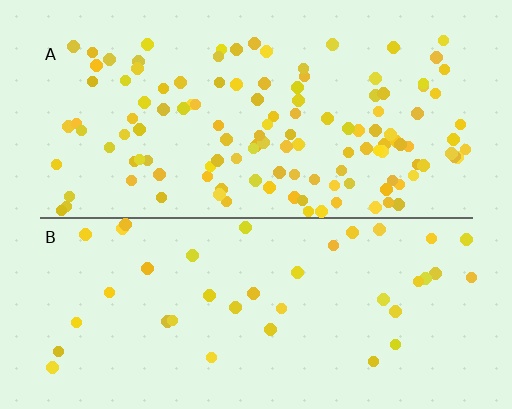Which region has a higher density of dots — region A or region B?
A (the top).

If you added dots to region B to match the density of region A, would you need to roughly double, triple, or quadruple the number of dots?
Approximately triple.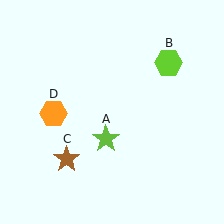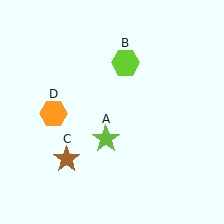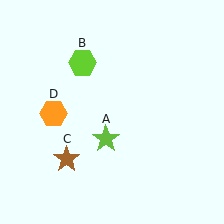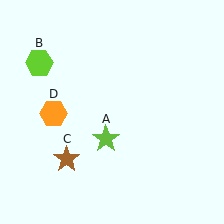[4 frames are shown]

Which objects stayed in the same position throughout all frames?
Lime star (object A) and brown star (object C) and orange hexagon (object D) remained stationary.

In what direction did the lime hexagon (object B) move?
The lime hexagon (object B) moved left.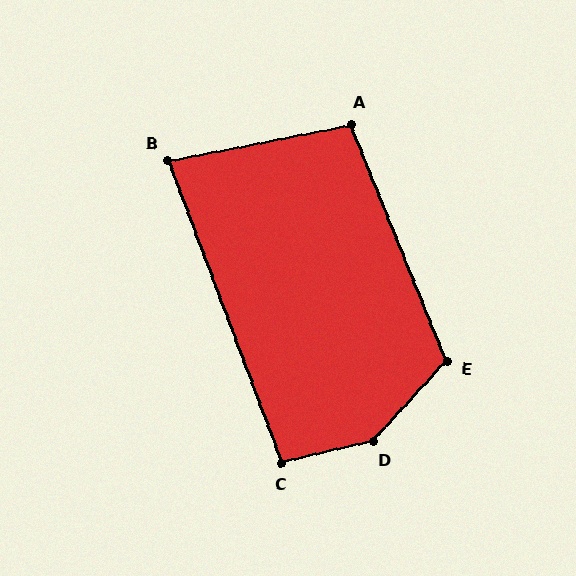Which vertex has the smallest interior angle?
B, at approximately 81 degrees.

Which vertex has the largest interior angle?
D, at approximately 146 degrees.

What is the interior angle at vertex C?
Approximately 97 degrees (obtuse).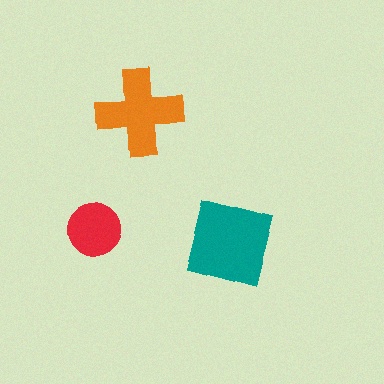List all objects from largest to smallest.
The teal square, the orange cross, the red circle.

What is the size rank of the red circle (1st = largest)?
3rd.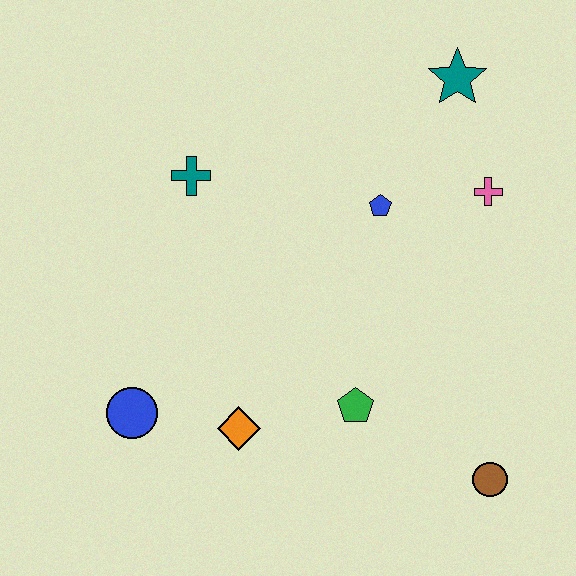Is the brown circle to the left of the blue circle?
No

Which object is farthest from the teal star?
The blue circle is farthest from the teal star.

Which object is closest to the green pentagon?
The orange diamond is closest to the green pentagon.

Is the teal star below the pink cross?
No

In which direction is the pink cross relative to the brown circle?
The pink cross is above the brown circle.